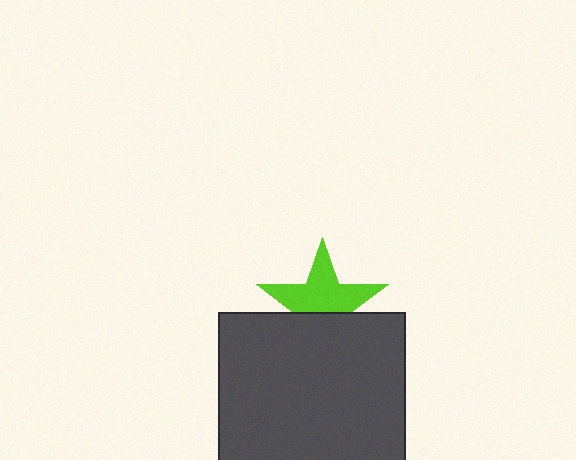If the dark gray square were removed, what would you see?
You would see the complete lime star.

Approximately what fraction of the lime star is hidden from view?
Roughly 40% of the lime star is hidden behind the dark gray square.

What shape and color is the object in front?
The object in front is a dark gray square.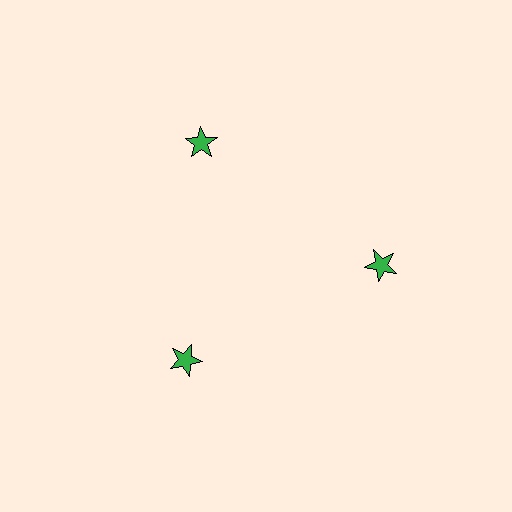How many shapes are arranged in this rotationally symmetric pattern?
There are 3 shapes, arranged in 3 groups of 1.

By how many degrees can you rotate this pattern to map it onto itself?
The pattern maps onto itself every 120 degrees of rotation.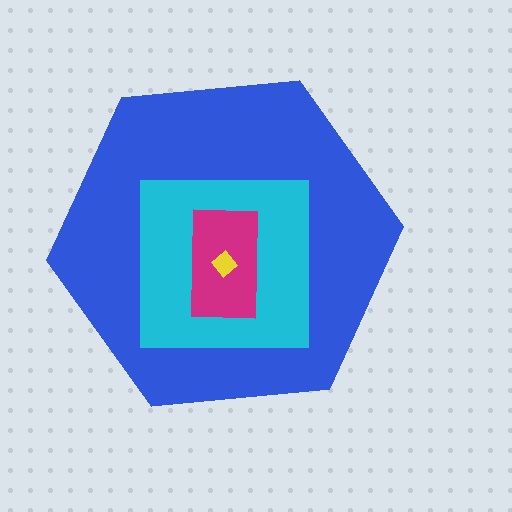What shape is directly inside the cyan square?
The magenta rectangle.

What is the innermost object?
The yellow diamond.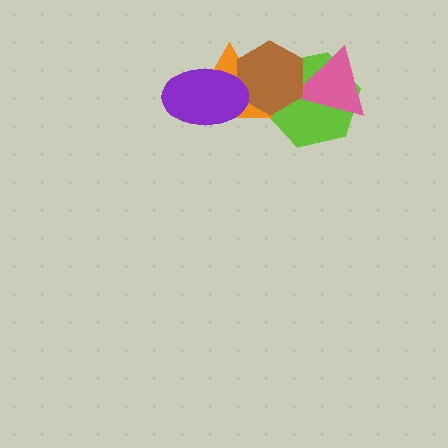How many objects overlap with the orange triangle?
3 objects overlap with the orange triangle.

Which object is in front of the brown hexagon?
The purple ellipse is in front of the brown hexagon.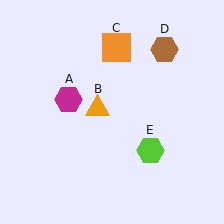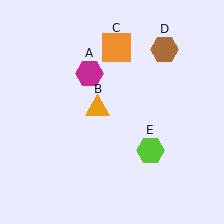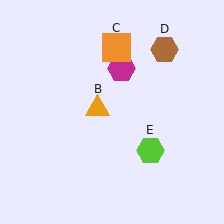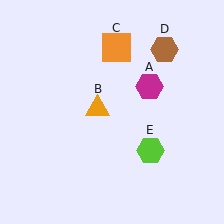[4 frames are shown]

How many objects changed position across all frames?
1 object changed position: magenta hexagon (object A).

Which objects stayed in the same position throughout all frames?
Orange triangle (object B) and orange square (object C) and brown hexagon (object D) and lime hexagon (object E) remained stationary.